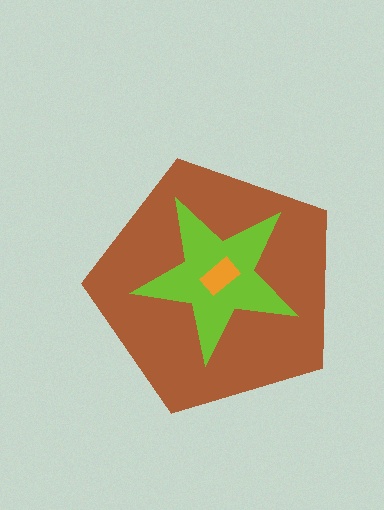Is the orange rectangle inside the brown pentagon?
Yes.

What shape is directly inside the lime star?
The orange rectangle.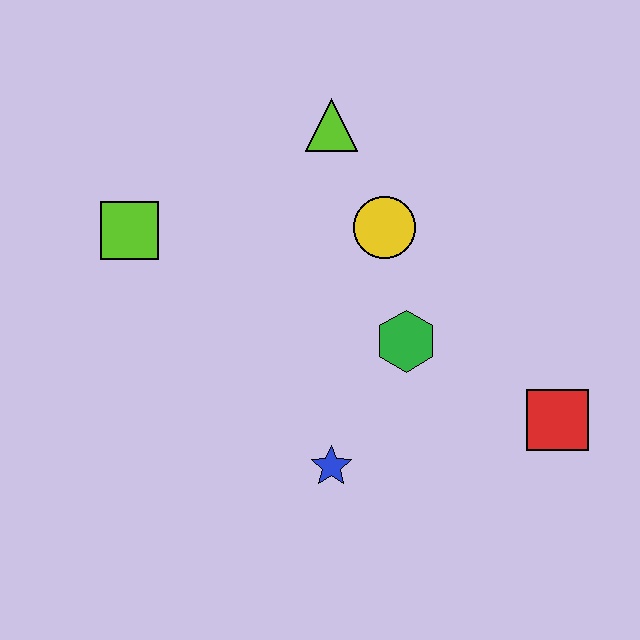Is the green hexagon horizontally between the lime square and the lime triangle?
No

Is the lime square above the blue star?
Yes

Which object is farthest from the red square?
The lime square is farthest from the red square.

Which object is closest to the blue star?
The green hexagon is closest to the blue star.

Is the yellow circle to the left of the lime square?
No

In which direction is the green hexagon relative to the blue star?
The green hexagon is above the blue star.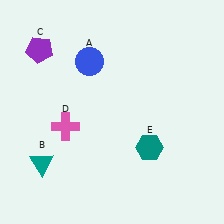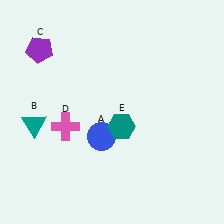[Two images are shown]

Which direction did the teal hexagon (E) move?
The teal hexagon (E) moved left.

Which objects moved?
The objects that moved are: the blue circle (A), the teal triangle (B), the teal hexagon (E).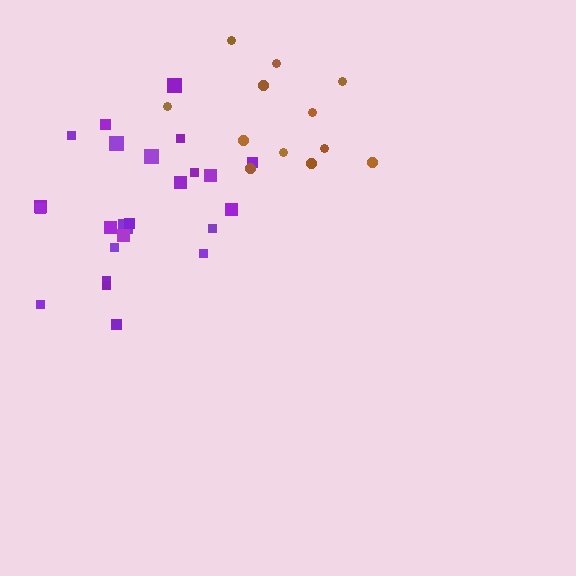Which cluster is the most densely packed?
Purple.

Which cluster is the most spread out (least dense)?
Brown.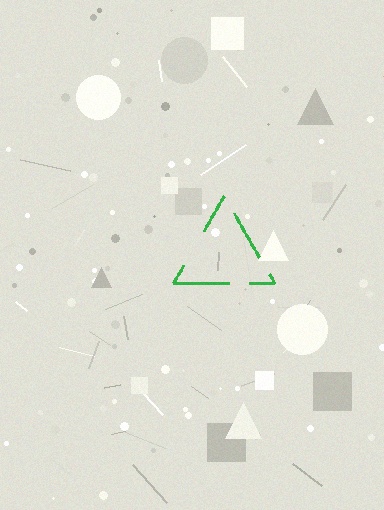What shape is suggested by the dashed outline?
The dashed outline suggests a triangle.